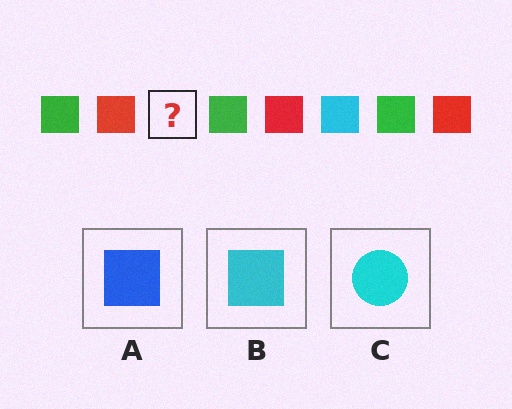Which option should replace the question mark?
Option B.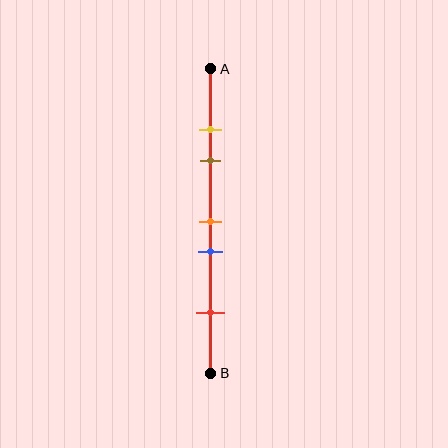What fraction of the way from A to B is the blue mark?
The blue mark is approximately 60% (0.6) of the way from A to B.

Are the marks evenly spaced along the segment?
No, the marks are not evenly spaced.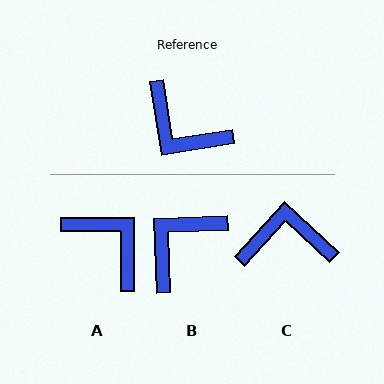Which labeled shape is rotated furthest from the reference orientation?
A, about 170 degrees away.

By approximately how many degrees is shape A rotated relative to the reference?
Approximately 170 degrees counter-clockwise.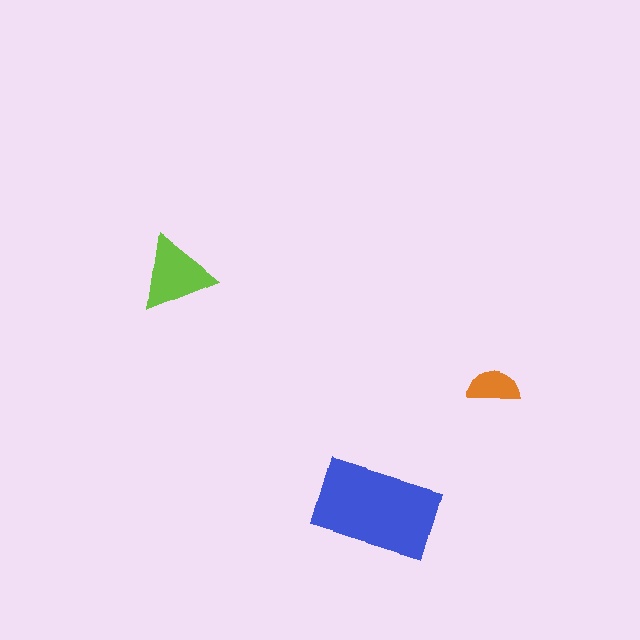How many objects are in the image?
There are 3 objects in the image.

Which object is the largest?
The blue rectangle.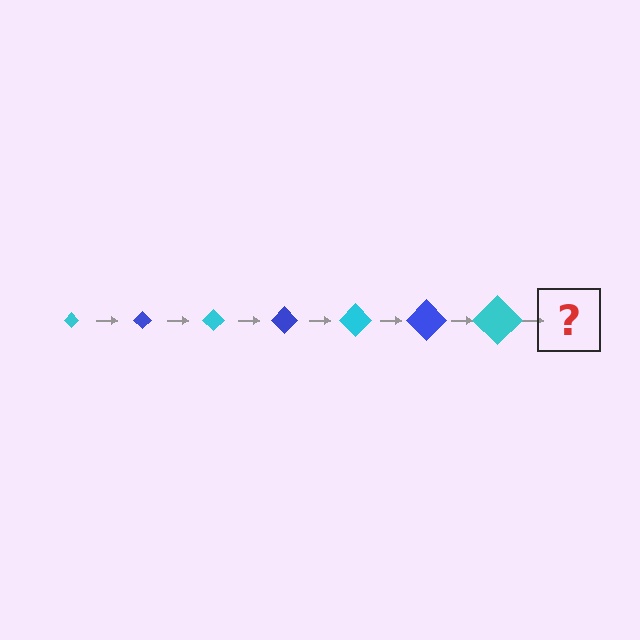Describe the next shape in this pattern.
It should be a blue diamond, larger than the previous one.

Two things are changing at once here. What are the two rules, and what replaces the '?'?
The two rules are that the diamond grows larger each step and the color cycles through cyan and blue. The '?' should be a blue diamond, larger than the previous one.